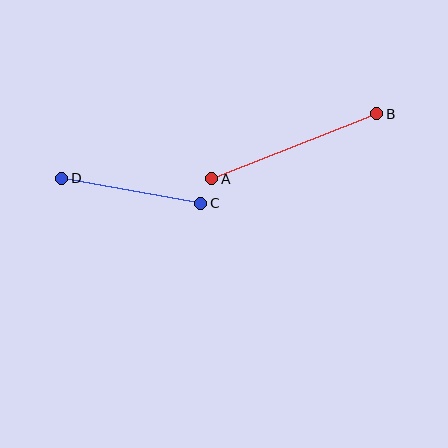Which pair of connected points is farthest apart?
Points A and B are farthest apart.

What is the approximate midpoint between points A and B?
The midpoint is at approximately (294, 146) pixels.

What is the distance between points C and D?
The distance is approximately 142 pixels.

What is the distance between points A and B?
The distance is approximately 177 pixels.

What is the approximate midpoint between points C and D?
The midpoint is at approximately (131, 191) pixels.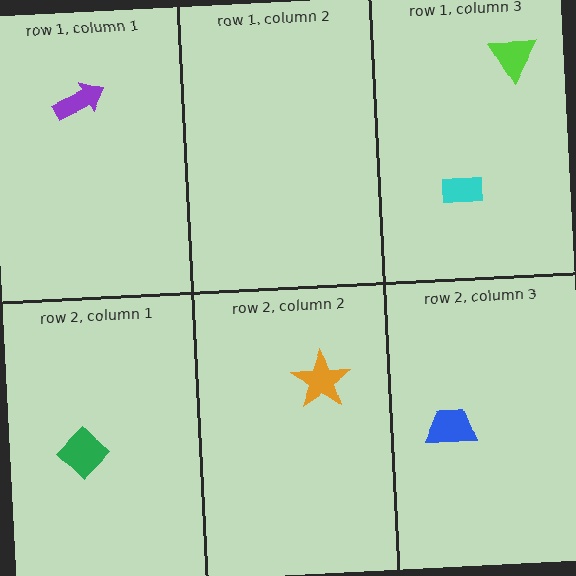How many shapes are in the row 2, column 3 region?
1.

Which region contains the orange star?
The row 2, column 2 region.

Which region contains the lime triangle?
The row 1, column 3 region.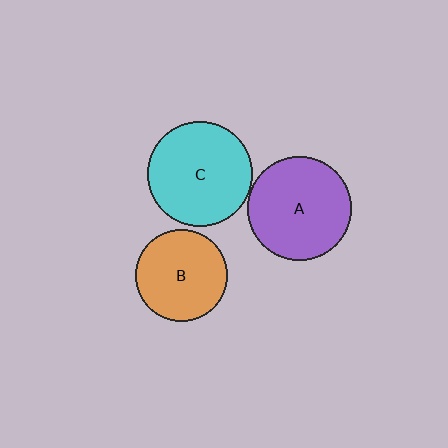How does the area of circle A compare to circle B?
Approximately 1.3 times.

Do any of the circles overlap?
No, none of the circles overlap.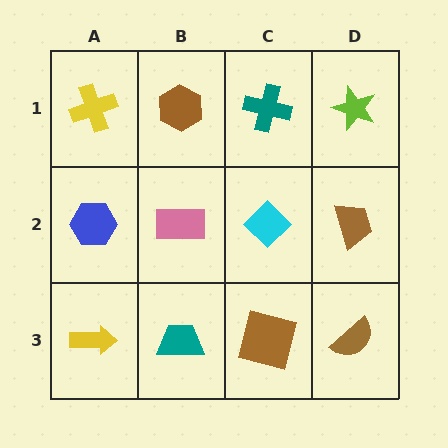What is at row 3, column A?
A yellow arrow.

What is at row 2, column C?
A cyan diamond.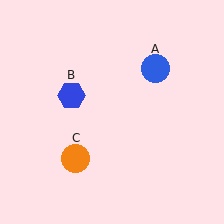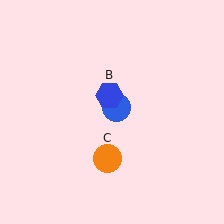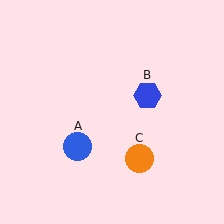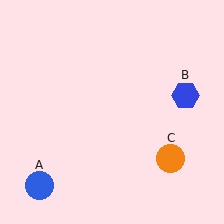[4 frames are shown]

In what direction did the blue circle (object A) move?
The blue circle (object A) moved down and to the left.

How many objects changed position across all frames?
3 objects changed position: blue circle (object A), blue hexagon (object B), orange circle (object C).